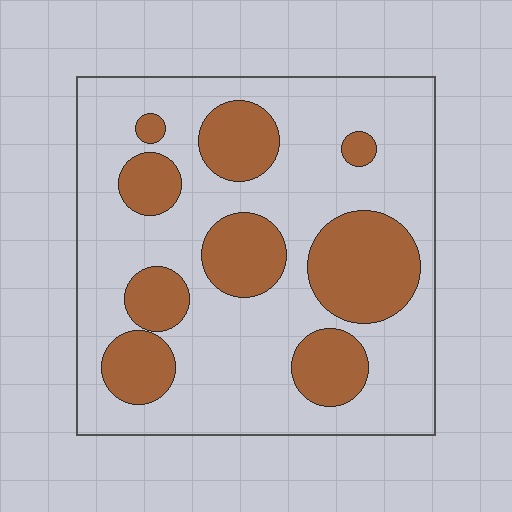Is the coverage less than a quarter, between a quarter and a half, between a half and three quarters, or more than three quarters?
Between a quarter and a half.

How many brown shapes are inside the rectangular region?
9.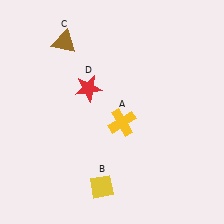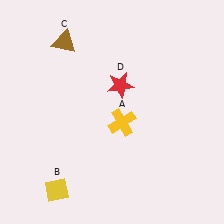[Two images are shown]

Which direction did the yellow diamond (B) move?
The yellow diamond (B) moved left.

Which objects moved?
The objects that moved are: the yellow diamond (B), the red star (D).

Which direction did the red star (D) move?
The red star (D) moved right.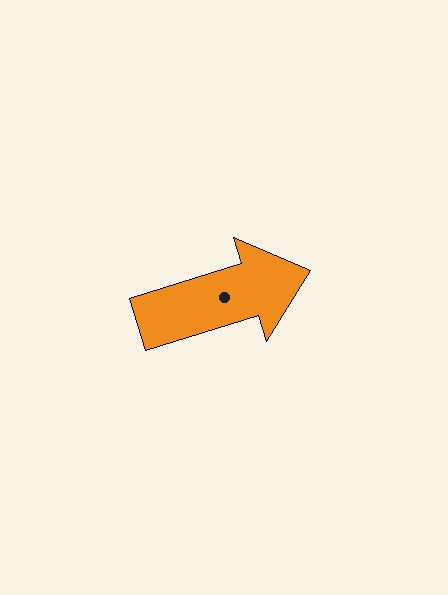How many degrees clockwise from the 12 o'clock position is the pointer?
Approximately 73 degrees.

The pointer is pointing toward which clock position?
Roughly 2 o'clock.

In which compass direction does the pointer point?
East.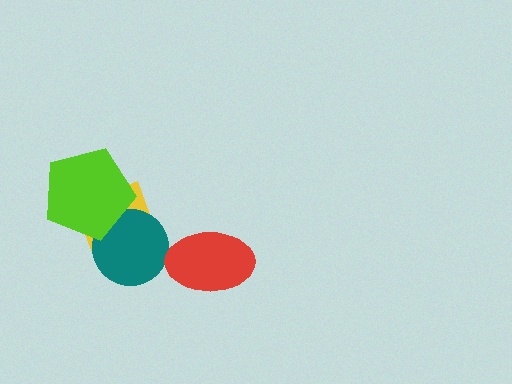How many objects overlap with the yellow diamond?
2 objects overlap with the yellow diamond.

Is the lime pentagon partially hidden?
No, no other shape covers it.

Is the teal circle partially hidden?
Yes, it is partially covered by another shape.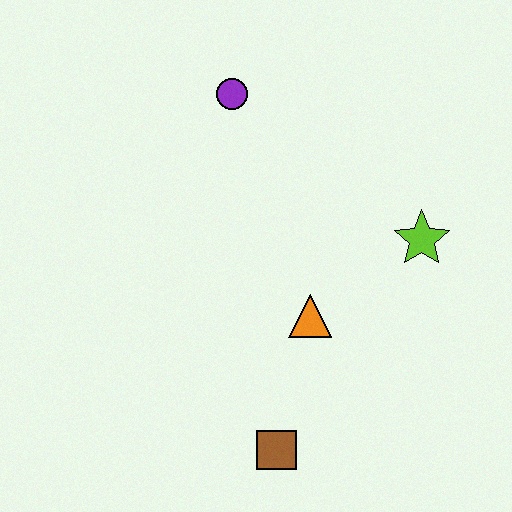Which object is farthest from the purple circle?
The brown square is farthest from the purple circle.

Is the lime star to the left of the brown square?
No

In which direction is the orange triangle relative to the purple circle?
The orange triangle is below the purple circle.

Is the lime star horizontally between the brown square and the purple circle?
No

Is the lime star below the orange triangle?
No